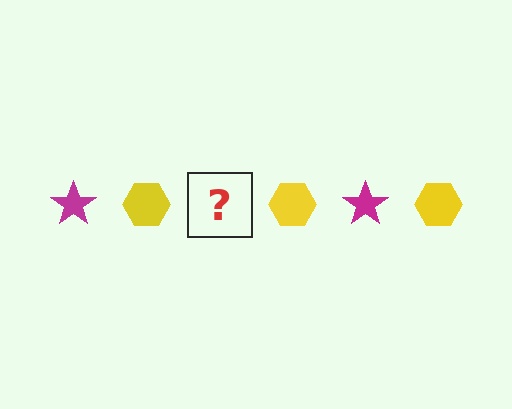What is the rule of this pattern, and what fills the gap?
The rule is that the pattern alternates between magenta star and yellow hexagon. The gap should be filled with a magenta star.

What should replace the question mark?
The question mark should be replaced with a magenta star.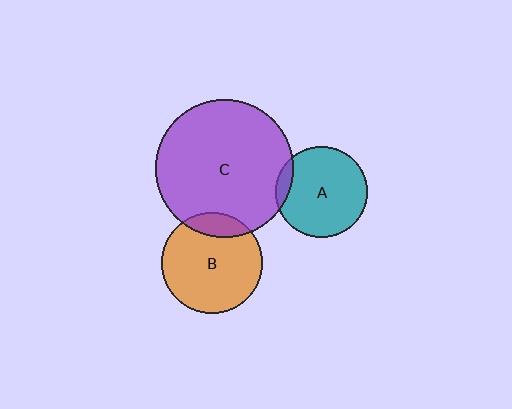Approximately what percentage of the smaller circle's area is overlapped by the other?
Approximately 15%.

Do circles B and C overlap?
Yes.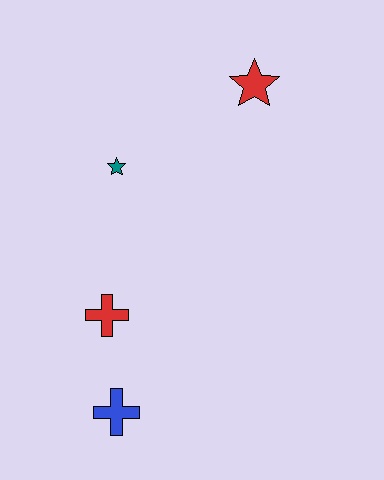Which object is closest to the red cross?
The blue cross is closest to the red cross.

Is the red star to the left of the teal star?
No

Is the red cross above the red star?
No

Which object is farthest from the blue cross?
The red star is farthest from the blue cross.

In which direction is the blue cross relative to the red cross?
The blue cross is below the red cross.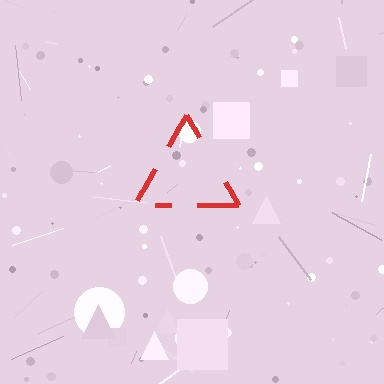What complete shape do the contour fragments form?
The contour fragments form a triangle.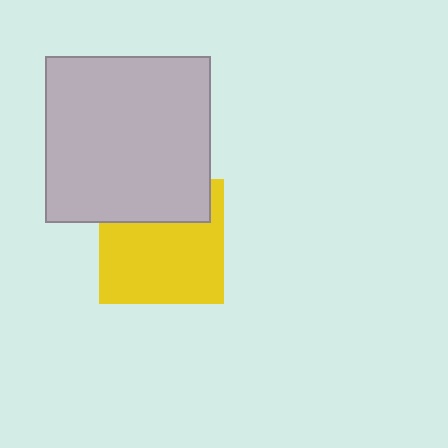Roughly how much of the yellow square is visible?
Most of it is visible (roughly 68%).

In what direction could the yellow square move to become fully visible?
The yellow square could move down. That would shift it out from behind the light gray square entirely.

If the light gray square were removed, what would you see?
You would see the complete yellow square.